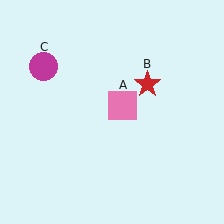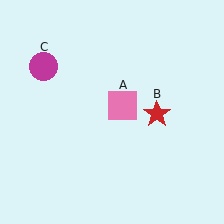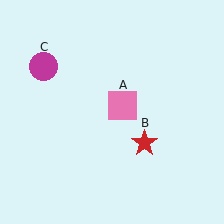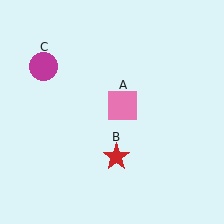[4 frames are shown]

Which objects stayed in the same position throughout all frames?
Pink square (object A) and magenta circle (object C) remained stationary.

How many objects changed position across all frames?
1 object changed position: red star (object B).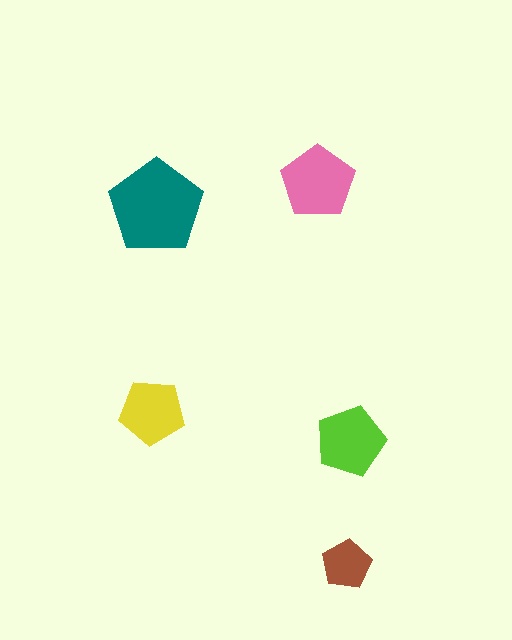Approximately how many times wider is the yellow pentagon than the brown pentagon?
About 1.5 times wider.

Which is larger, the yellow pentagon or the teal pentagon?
The teal one.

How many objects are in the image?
There are 5 objects in the image.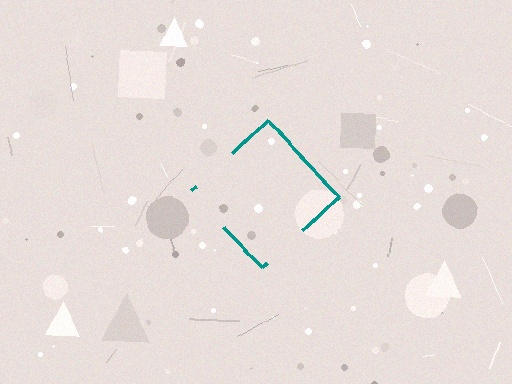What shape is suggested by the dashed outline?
The dashed outline suggests a diamond.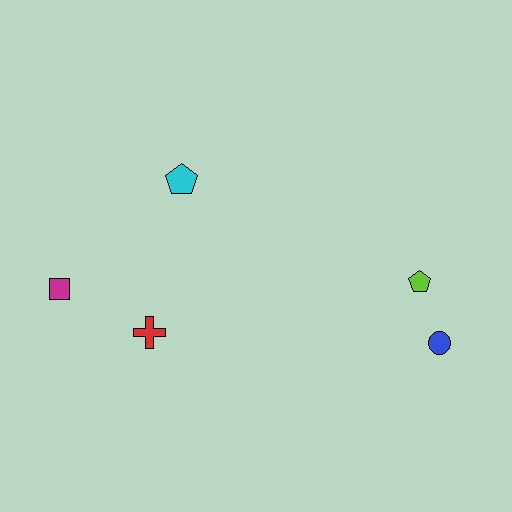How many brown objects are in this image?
There are no brown objects.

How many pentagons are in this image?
There are 2 pentagons.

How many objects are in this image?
There are 5 objects.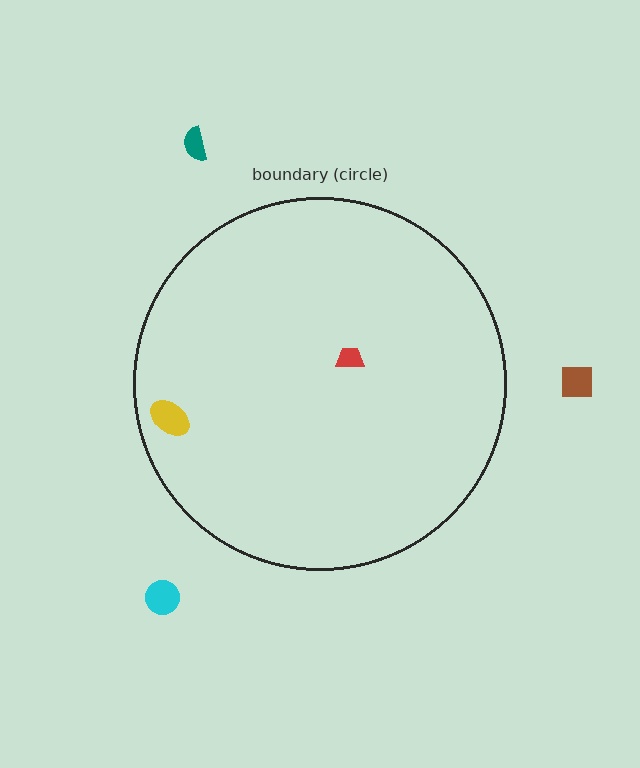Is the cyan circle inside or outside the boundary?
Outside.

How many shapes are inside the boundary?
2 inside, 3 outside.